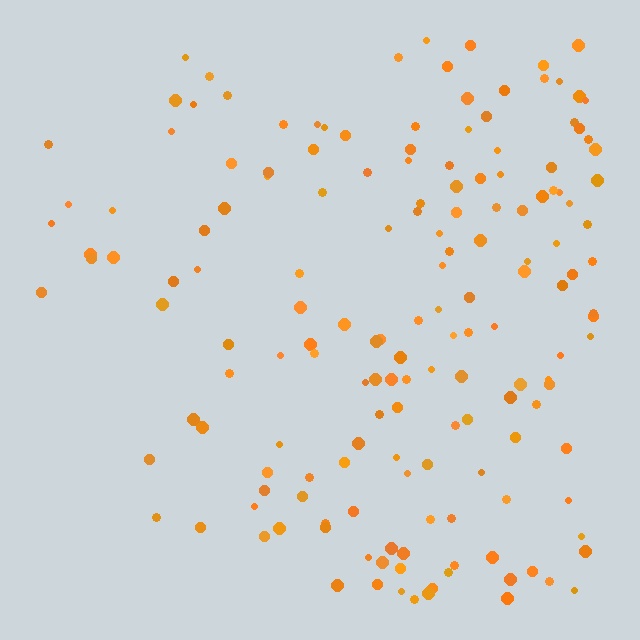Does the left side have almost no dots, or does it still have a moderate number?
Still a moderate number, just noticeably fewer than the right.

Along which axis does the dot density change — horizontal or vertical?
Horizontal.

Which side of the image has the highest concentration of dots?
The right.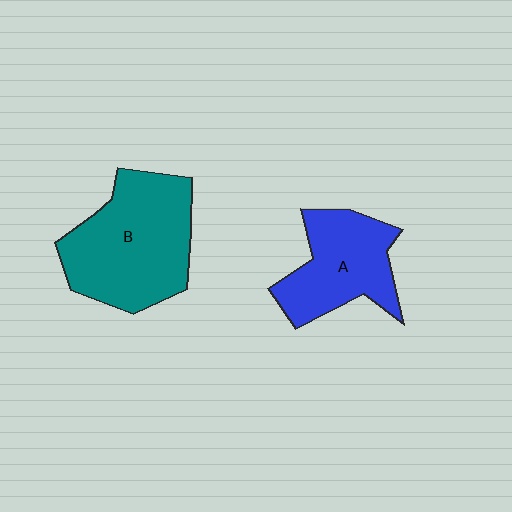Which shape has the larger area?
Shape B (teal).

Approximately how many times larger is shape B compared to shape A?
Approximately 1.4 times.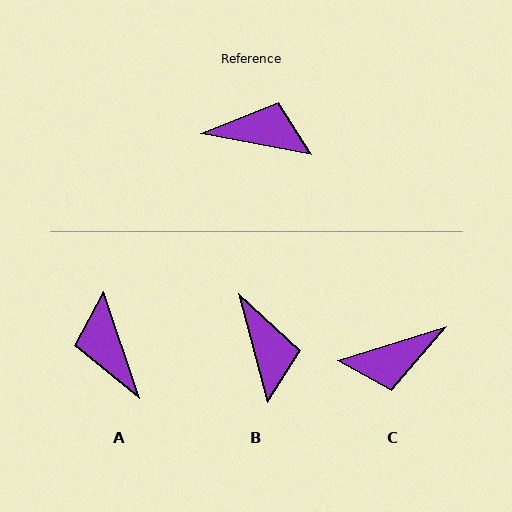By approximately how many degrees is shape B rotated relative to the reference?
Approximately 64 degrees clockwise.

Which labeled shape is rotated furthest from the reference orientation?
C, about 152 degrees away.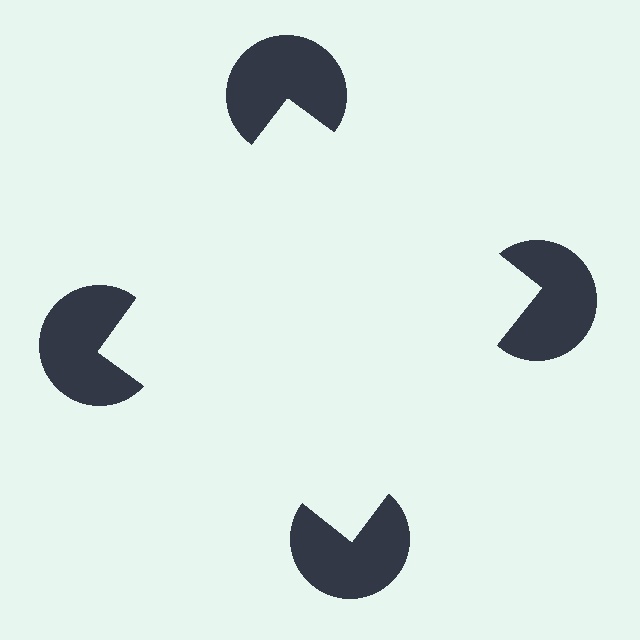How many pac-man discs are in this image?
There are 4 — one at each vertex of the illusory square.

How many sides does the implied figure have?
4 sides.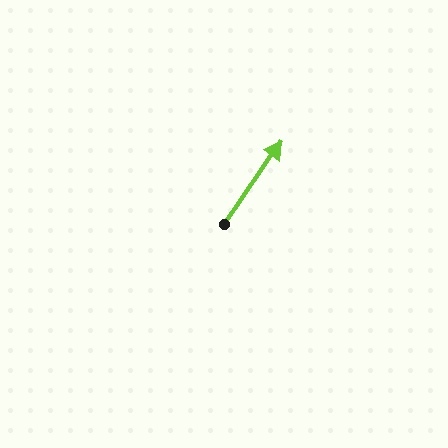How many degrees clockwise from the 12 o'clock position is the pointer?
Approximately 35 degrees.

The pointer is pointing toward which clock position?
Roughly 1 o'clock.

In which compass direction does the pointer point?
Northeast.